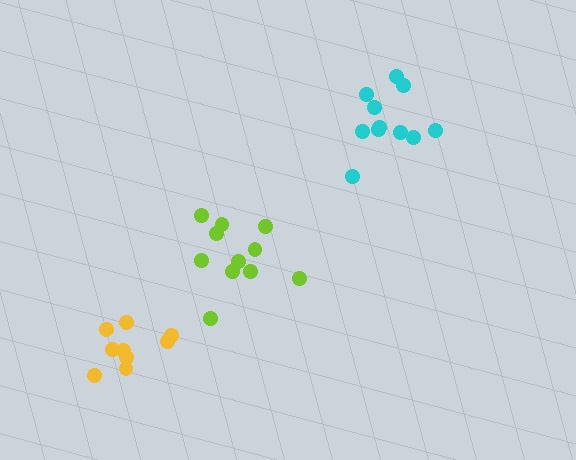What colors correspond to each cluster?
The clusters are colored: yellow, cyan, lime.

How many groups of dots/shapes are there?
There are 3 groups.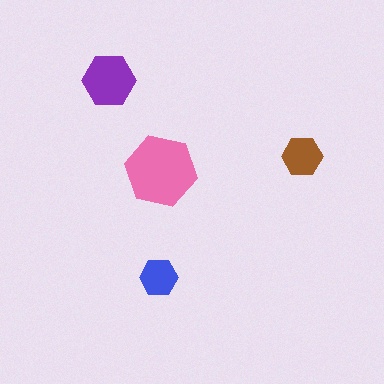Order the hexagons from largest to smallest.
the pink one, the purple one, the brown one, the blue one.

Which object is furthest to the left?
The purple hexagon is leftmost.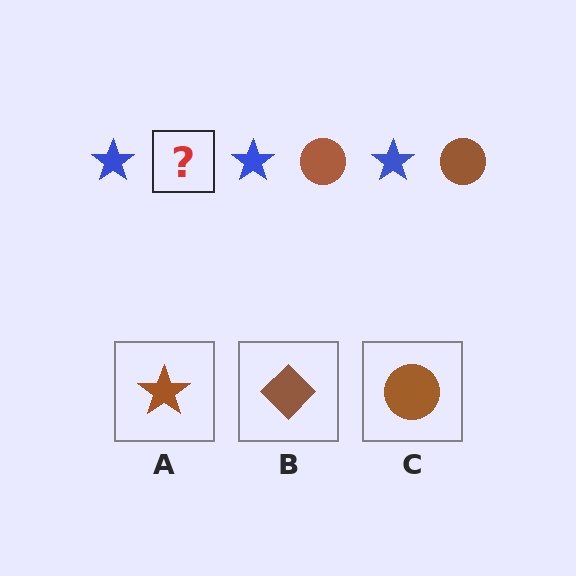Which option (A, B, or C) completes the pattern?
C.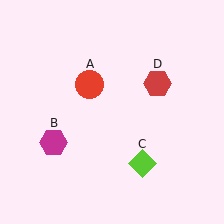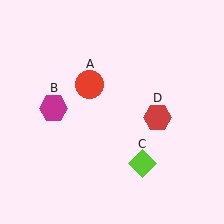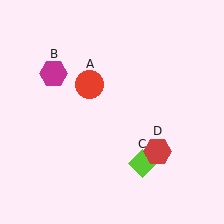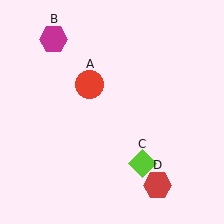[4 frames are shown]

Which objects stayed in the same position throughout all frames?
Red circle (object A) and lime diamond (object C) remained stationary.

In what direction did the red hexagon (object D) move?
The red hexagon (object D) moved down.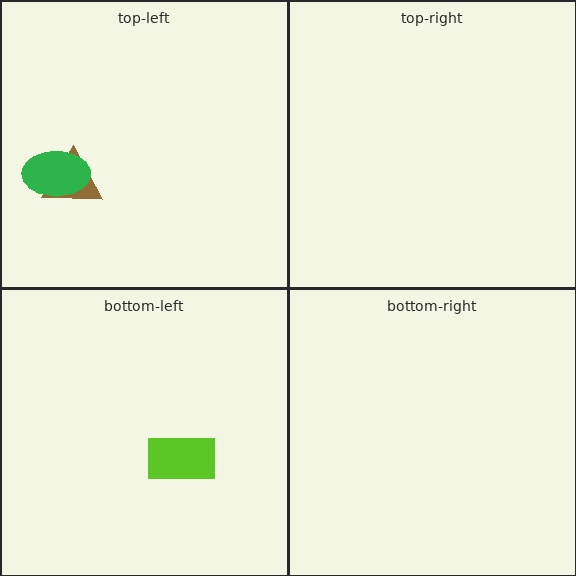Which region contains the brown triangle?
The top-left region.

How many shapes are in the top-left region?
2.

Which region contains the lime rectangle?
The bottom-left region.